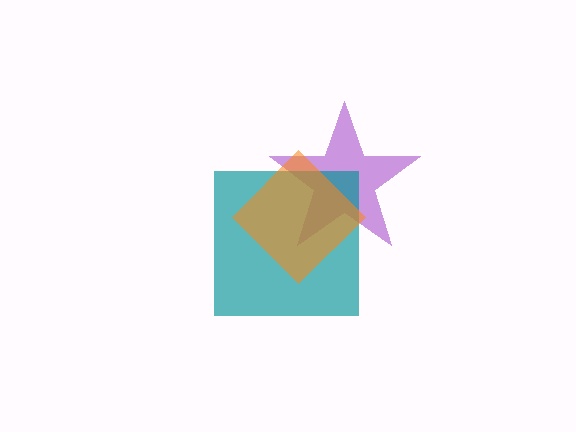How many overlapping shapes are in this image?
There are 3 overlapping shapes in the image.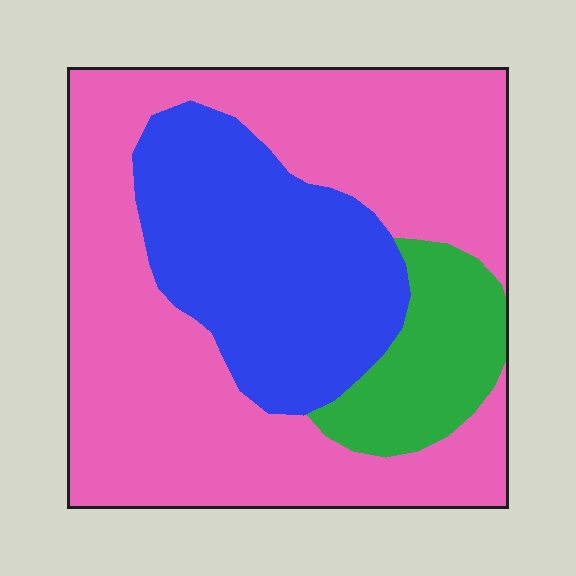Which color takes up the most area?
Pink, at roughly 60%.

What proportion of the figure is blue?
Blue covers 28% of the figure.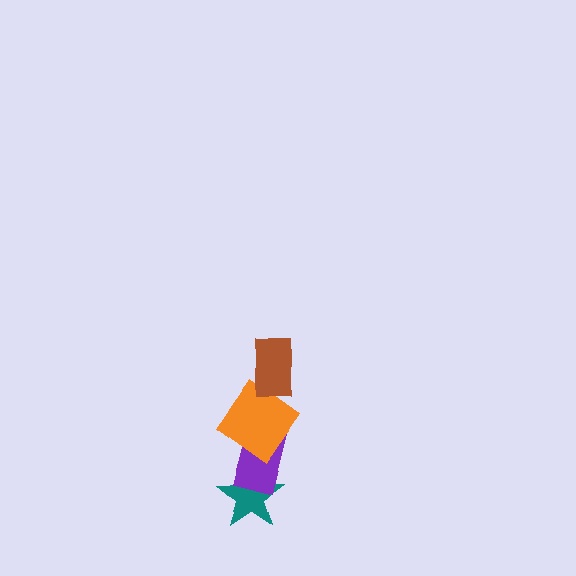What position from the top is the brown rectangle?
The brown rectangle is 1st from the top.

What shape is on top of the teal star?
The purple rectangle is on top of the teal star.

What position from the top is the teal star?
The teal star is 4th from the top.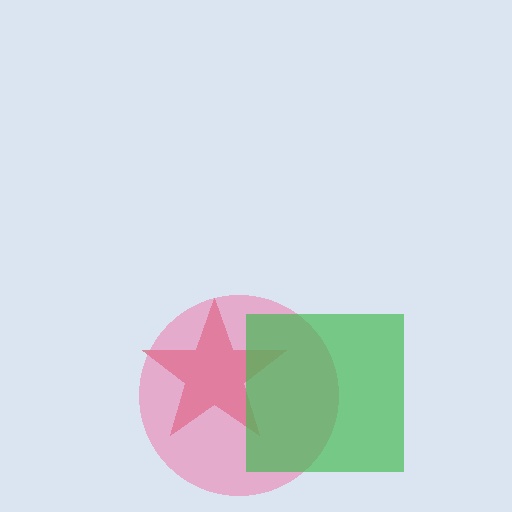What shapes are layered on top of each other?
The layered shapes are: a red star, a pink circle, a green square.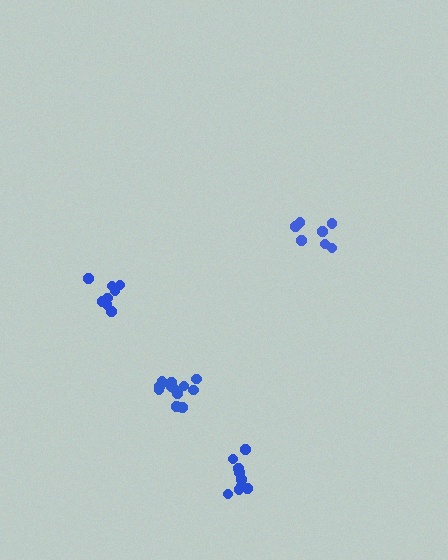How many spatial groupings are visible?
There are 4 spatial groupings.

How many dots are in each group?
Group 1: 8 dots, Group 2: 9 dots, Group 3: 13 dots, Group 4: 8 dots (38 total).